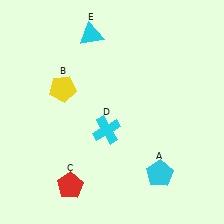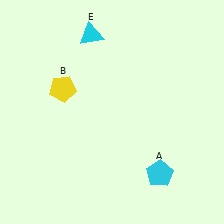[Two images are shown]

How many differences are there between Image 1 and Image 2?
There are 2 differences between the two images.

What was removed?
The cyan cross (D), the red pentagon (C) were removed in Image 2.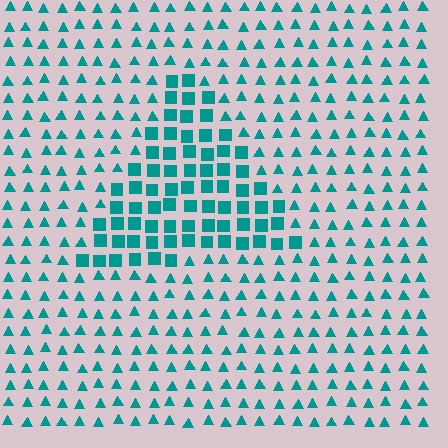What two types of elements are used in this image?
The image uses squares inside the triangle region and triangles outside it.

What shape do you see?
I see a triangle.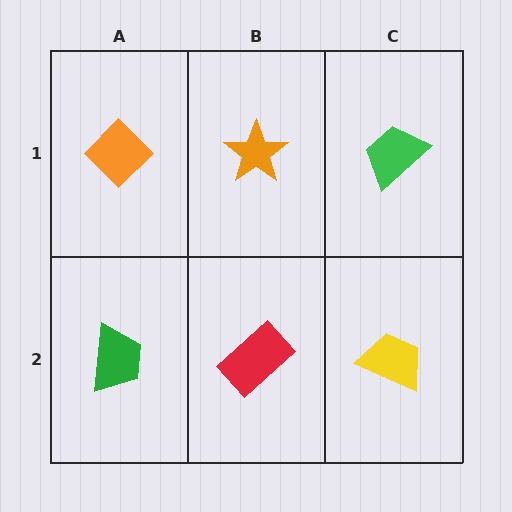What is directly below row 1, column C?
A yellow trapezoid.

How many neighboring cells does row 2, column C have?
2.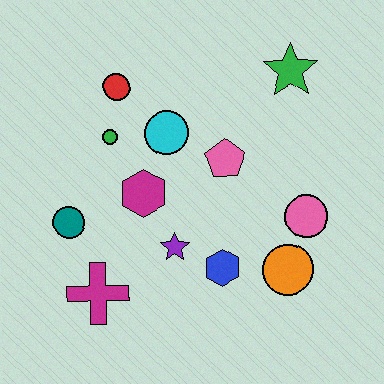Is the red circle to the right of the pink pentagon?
No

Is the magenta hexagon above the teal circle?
Yes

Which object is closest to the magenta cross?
The teal circle is closest to the magenta cross.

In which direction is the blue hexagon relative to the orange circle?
The blue hexagon is to the left of the orange circle.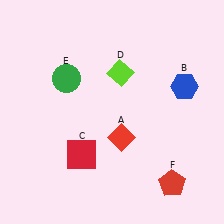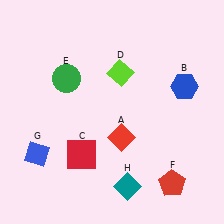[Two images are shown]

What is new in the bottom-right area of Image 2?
A teal diamond (H) was added in the bottom-right area of Image 2.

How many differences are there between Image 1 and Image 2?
There are 2 differences between the two images.